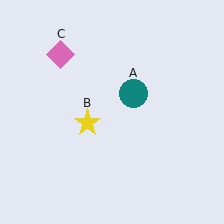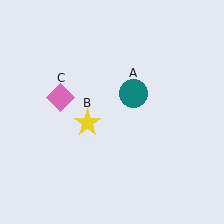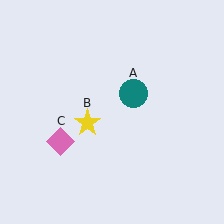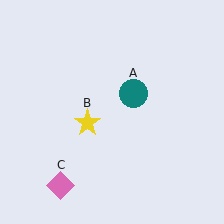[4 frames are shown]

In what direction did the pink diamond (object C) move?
The pink diamond (object C) moved down.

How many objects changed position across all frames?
1 object changed position: pink diamond (object C).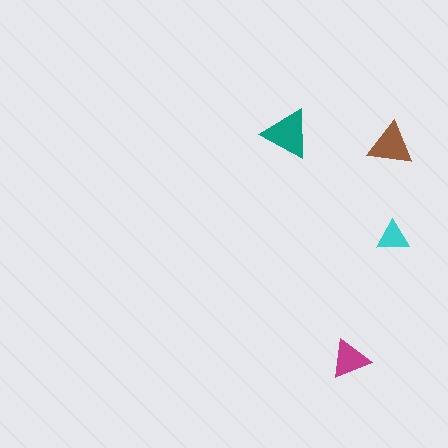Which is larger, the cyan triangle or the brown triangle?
The brown one.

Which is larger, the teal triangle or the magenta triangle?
The teal one.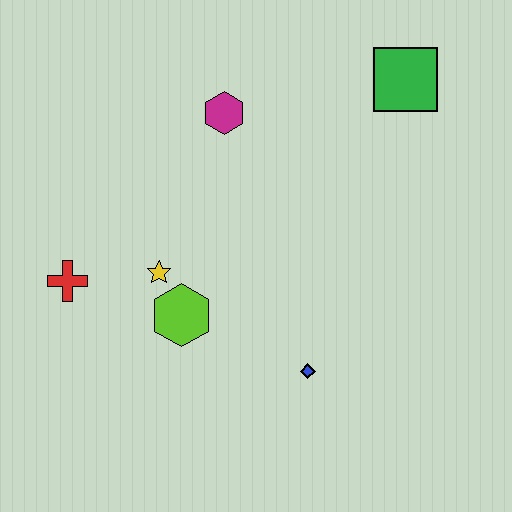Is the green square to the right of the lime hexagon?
Yes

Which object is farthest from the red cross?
The green square is farthest from the red cross.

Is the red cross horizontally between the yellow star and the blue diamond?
No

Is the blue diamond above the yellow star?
No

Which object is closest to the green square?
The magenta hexagon is closest to the green square.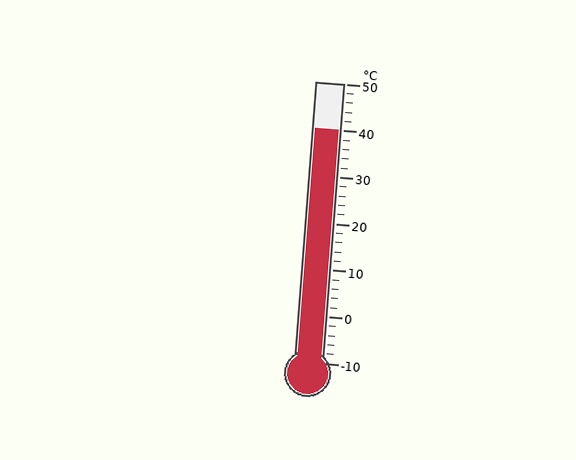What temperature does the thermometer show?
The thermometer shows approximately 40°C.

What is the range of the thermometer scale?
The thermometer scale ranges from -10°C to 50°C.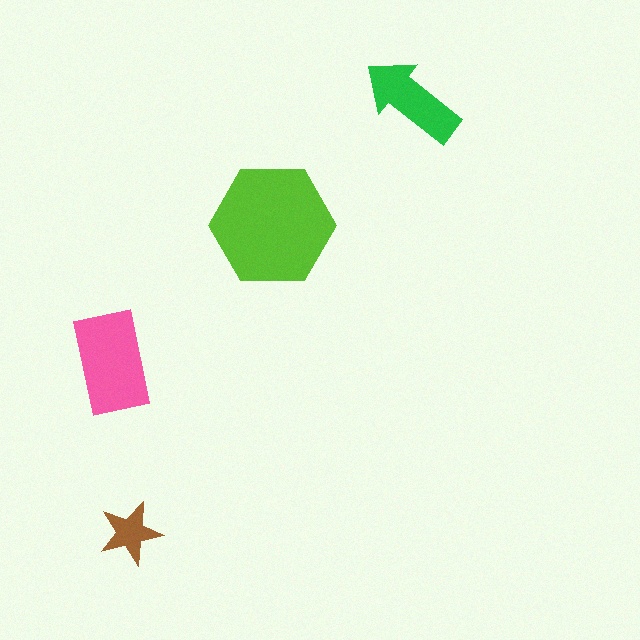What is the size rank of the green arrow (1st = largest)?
3rd.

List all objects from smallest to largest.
The brown star, the green arrow, the pink rectangle, the lime hexagon.